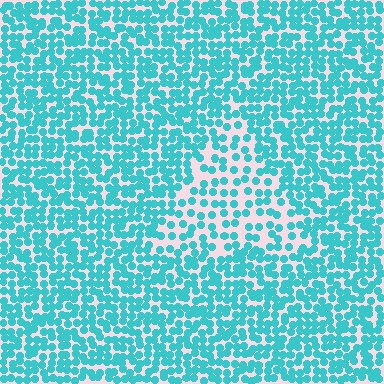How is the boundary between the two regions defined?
The boundary is defined by a change in element density (approximately 1.9x ratio). All elements are the same color, size, and shape.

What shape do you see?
I see a triangle.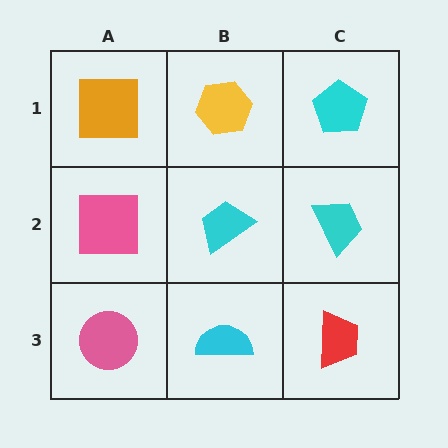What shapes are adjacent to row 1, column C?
A cyan trapezoid (row 2, column C), a yellow hexagon (row 1, column B).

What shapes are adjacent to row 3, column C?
A cyan trapezoid (row 2, column C), a cyan semicircle (row 3, column B).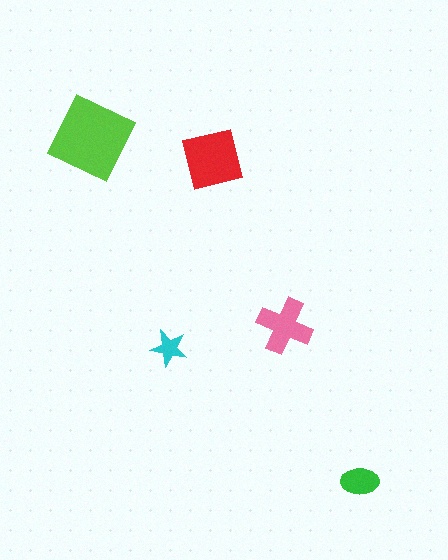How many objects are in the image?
There are 5 objects in the image.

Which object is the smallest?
The cyan star.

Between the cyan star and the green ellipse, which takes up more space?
The green ellipse.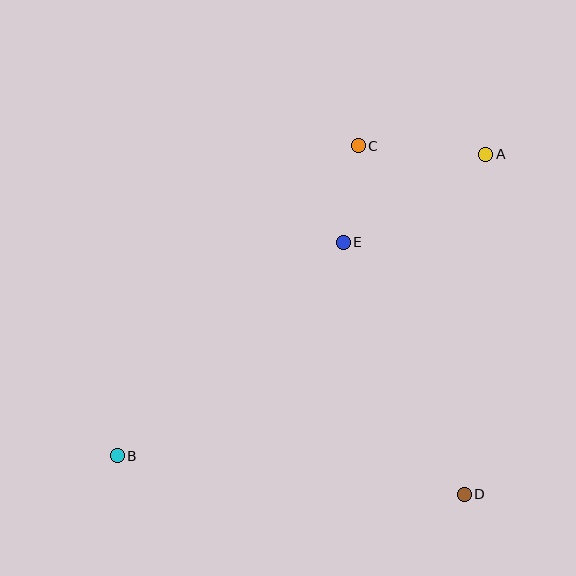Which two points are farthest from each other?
Points A and B are farthest from each other.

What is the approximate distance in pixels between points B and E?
The distance between B and E is approximately 311 pixels.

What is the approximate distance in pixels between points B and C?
The distance between B and C is approximately 393 pixels.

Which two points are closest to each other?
Points C and E are closest to each other.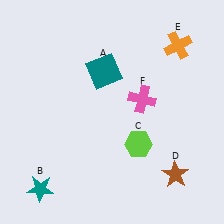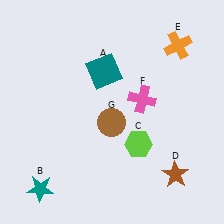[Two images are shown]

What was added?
A brown circle (G) was added in Image 2.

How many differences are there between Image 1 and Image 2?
There is 1 difference between the two images.